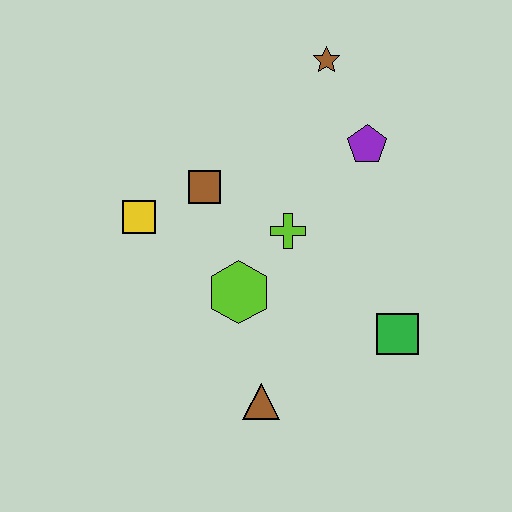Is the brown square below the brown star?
Yes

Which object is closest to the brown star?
The purple pentagon is closest to the brown star.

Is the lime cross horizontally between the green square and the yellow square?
Yes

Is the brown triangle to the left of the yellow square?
No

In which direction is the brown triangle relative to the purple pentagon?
The brown triangle is below the purple pentagon.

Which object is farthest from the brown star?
The brown triangle is farthest from the brown star.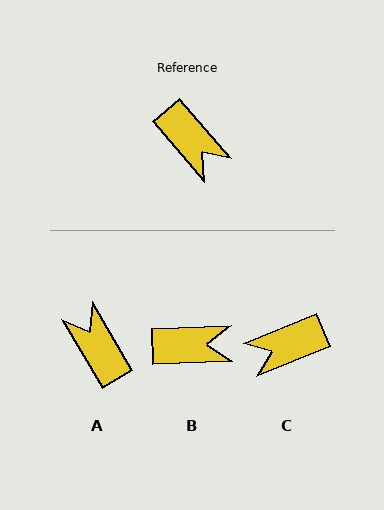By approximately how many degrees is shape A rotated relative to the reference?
Approximately 169 degrees counter-clockwise.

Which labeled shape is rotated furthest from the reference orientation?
A, about 169 degrees away.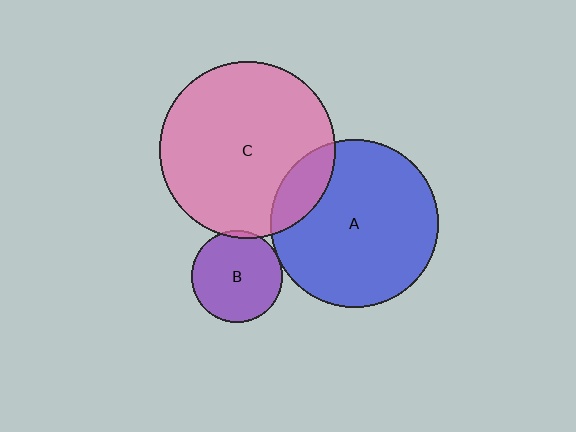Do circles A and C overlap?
Yes.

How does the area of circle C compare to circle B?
Approximately 3.7 times.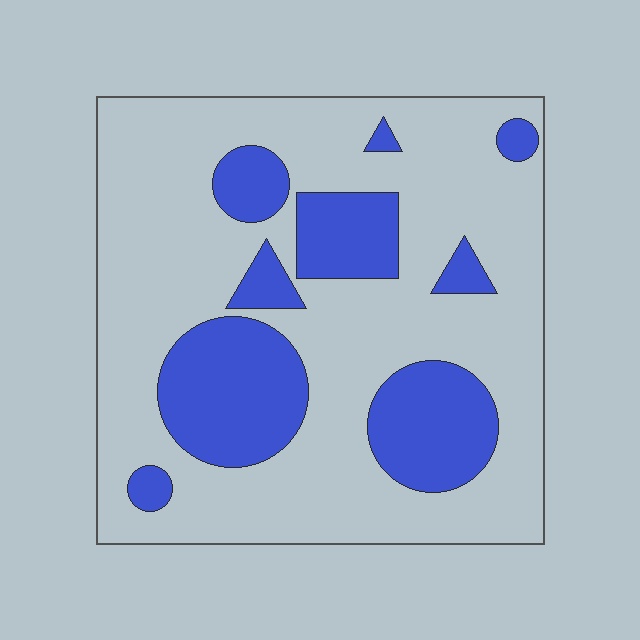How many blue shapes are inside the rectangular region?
9.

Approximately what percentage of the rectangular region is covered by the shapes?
Approximately 25%.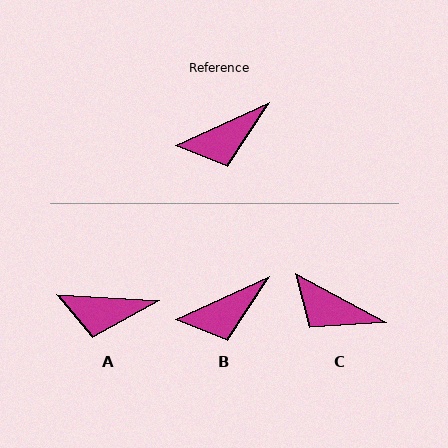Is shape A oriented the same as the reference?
No, it is off by about 28 degrees.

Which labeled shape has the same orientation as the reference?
B.